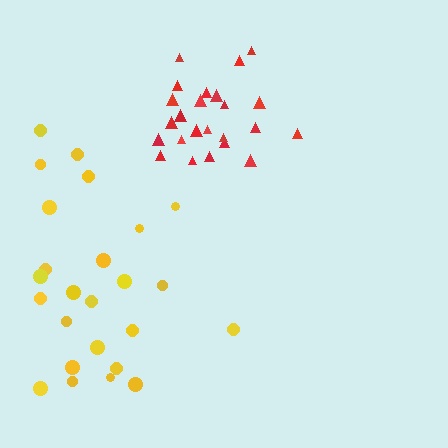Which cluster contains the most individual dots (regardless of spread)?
Yellow (25).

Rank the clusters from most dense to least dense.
red, yellow.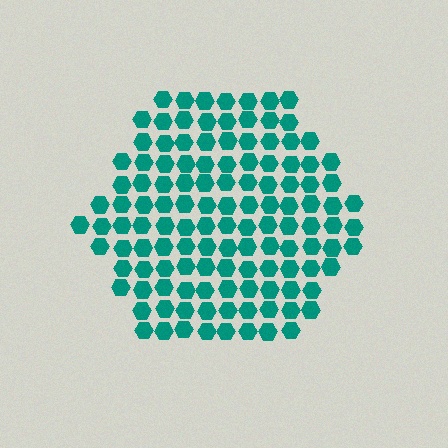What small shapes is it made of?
It is made of small hexagons.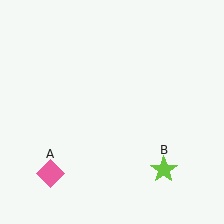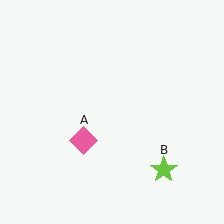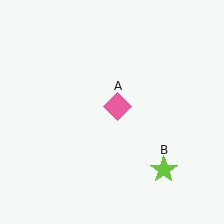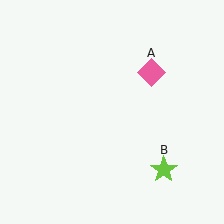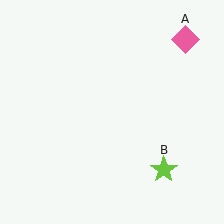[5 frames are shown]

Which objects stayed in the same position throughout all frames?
Lime star (object B) remained stationary.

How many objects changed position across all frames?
1 object changed position: pink diamond (object A).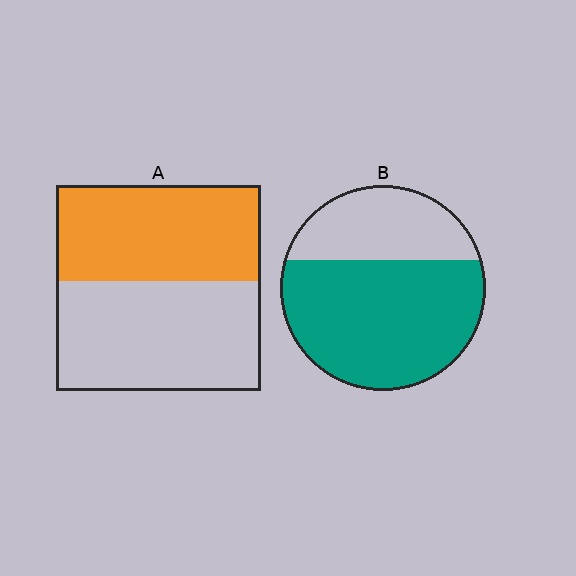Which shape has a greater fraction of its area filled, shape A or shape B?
Shape B.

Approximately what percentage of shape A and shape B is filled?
A is approximately 45% and B is approximately 65%.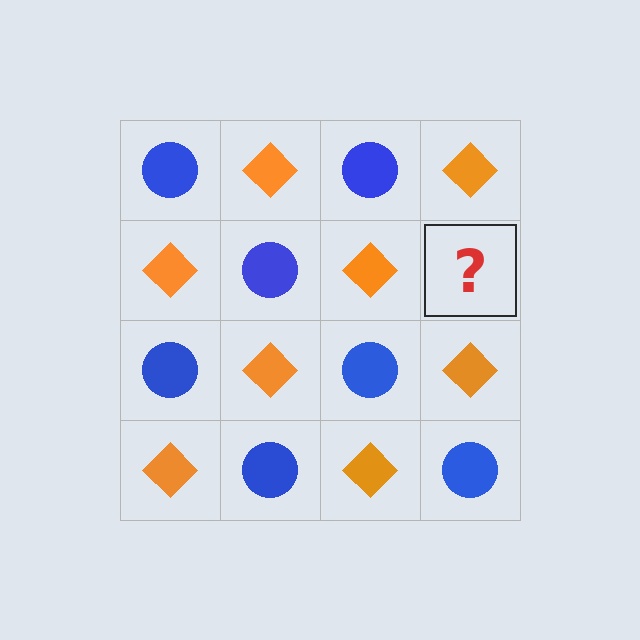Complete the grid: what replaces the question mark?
The question mark should be replaced with a blue circle.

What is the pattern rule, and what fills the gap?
The rule is that it alternates blue circle and orange diamond in a checkerboard pattern. The gap should be filled with a blue circle.